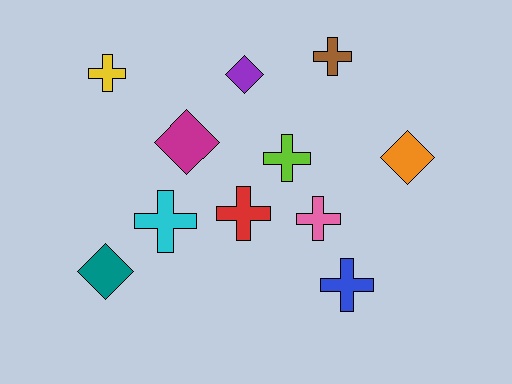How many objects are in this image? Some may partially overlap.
There are 11 objects.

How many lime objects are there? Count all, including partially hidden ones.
There is 1 lime object.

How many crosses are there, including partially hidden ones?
There are 7 crosses.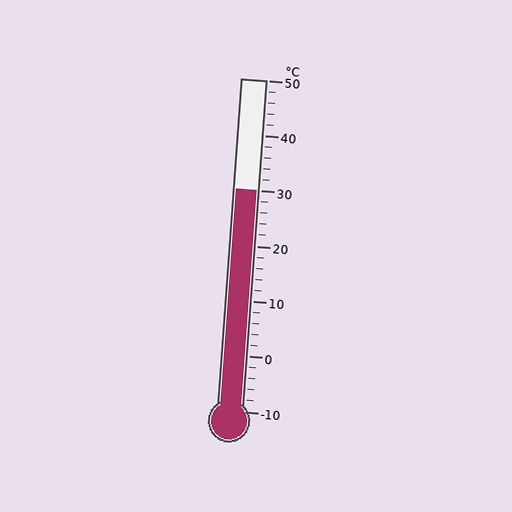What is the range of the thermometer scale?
The thermometer scale ranges from -10°C to 50°C.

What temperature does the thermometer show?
The thermometer shows approximately 30°C.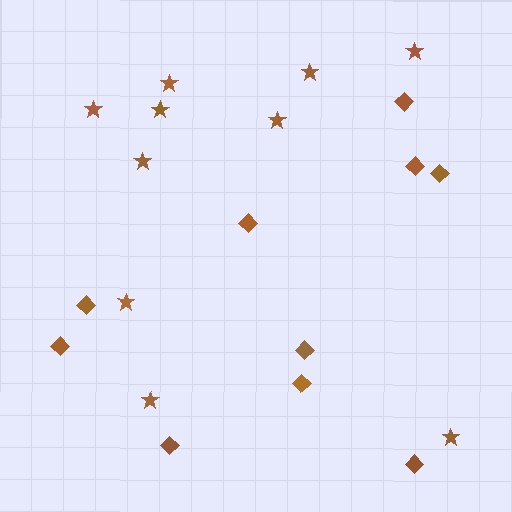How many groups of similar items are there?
There are 2 groups: one group of stars (10) and one group of diamonds (10).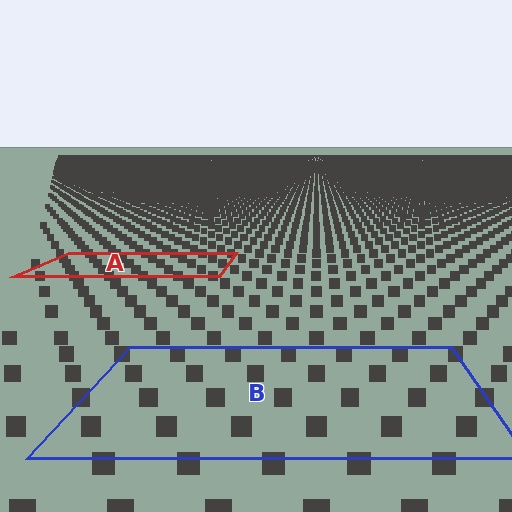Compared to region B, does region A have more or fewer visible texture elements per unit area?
Region A has more texture elements per unit area — they are packed more densely because it is farther away.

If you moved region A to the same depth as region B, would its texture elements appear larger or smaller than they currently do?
They would appear larger. At a closer depth, the same texture elements are projected at a bigger on-screen size.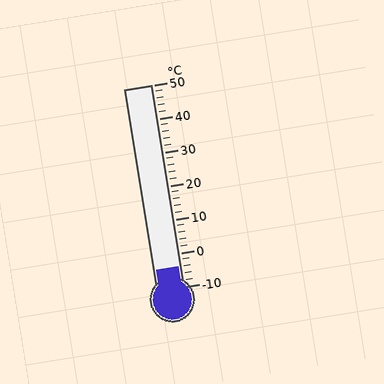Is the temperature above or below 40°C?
The temperature is below 40°C.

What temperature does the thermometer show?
The thermometer shows approximately -4°C.